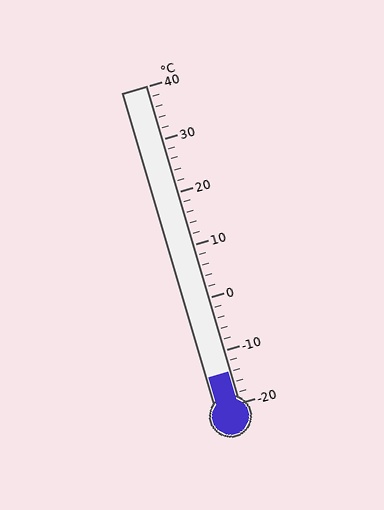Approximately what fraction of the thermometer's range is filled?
The thermometer is filled to approximately 10% of its range.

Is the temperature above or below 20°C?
The temperature is below 20°C.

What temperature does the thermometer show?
The thermometer shows approximately -14°C.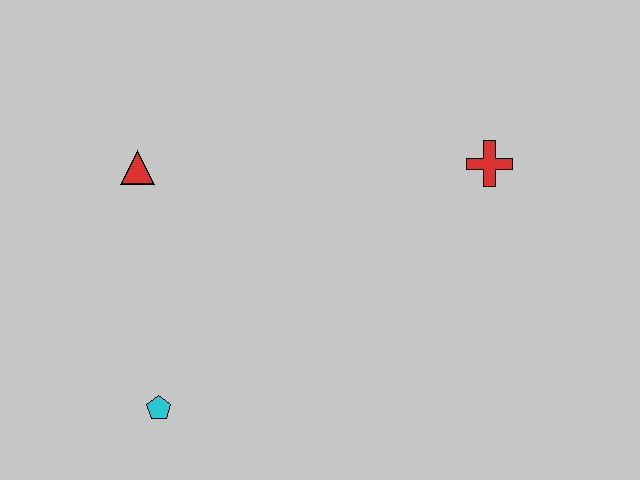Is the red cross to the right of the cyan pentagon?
Yes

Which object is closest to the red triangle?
The cyan pentagon is closest to the red triangle.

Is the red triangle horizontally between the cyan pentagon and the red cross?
No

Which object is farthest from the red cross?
The cyan pentagon is farthest from the red cross.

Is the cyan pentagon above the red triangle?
No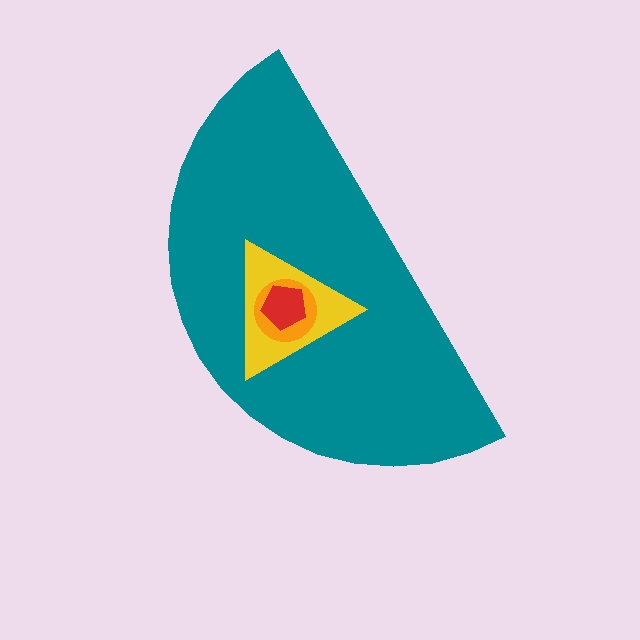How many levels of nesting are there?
4.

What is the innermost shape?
The red pentagon.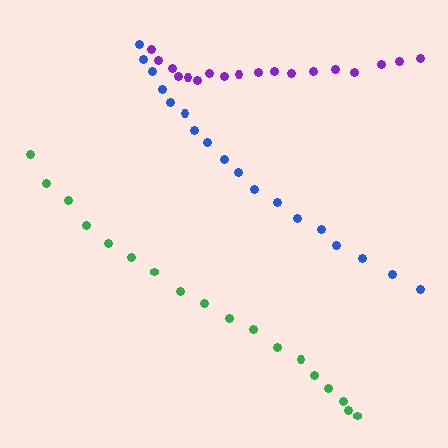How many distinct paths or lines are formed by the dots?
There are 3 distinct paths.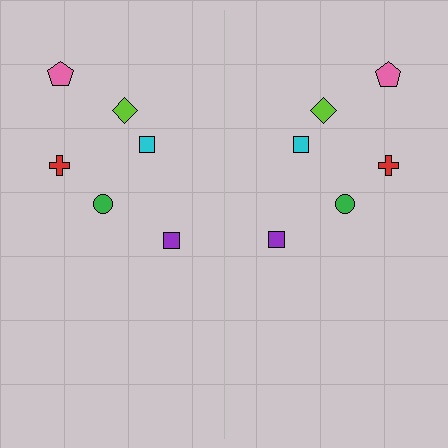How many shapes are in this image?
There are 12 shapes in this image.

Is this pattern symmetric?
Yes, this pattern has bilateral (reflection) symmetry.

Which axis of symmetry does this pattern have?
The pattern has a vertical axis of symmetry running through the center of the image.